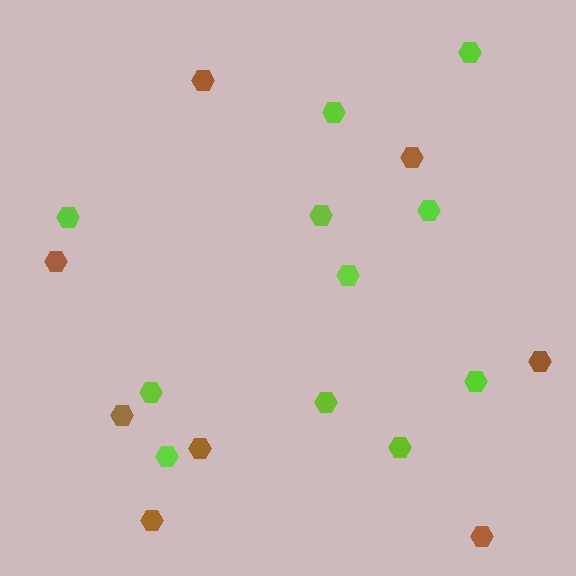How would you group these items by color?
There are 2 groups: one group of brown hexagons (8) and one group of lime hexagons (11).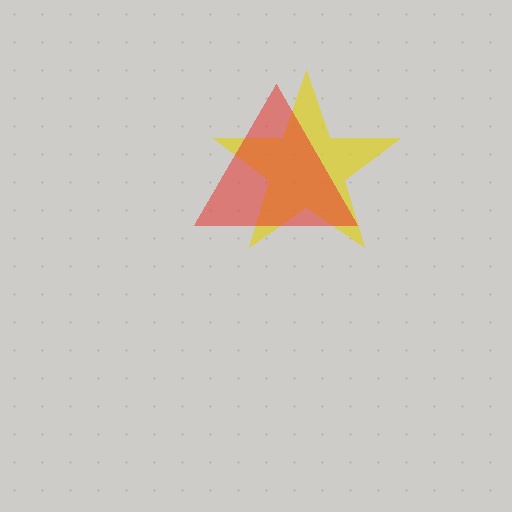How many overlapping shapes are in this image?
There are 2 overlapping shapes in the image.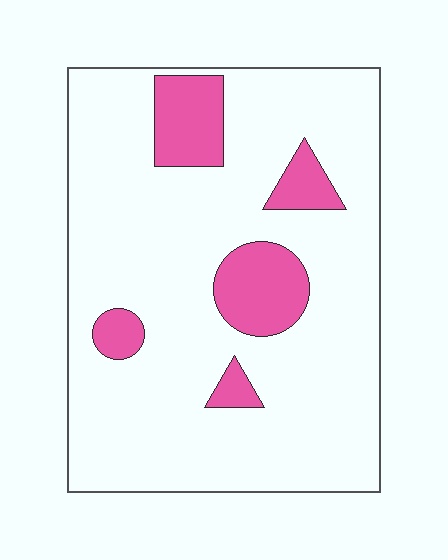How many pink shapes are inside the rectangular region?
5.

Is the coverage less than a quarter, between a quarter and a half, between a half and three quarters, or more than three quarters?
Less than a quarter.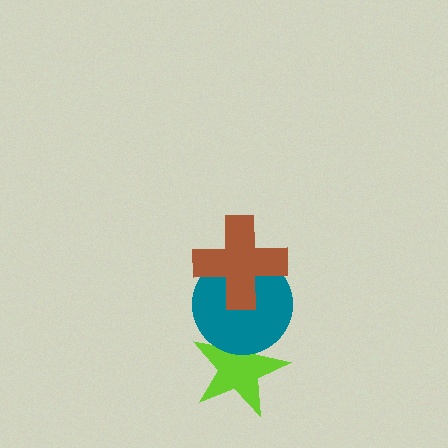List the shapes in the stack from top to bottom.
From top to bottom: the brown cross, the teal circle, the lime star.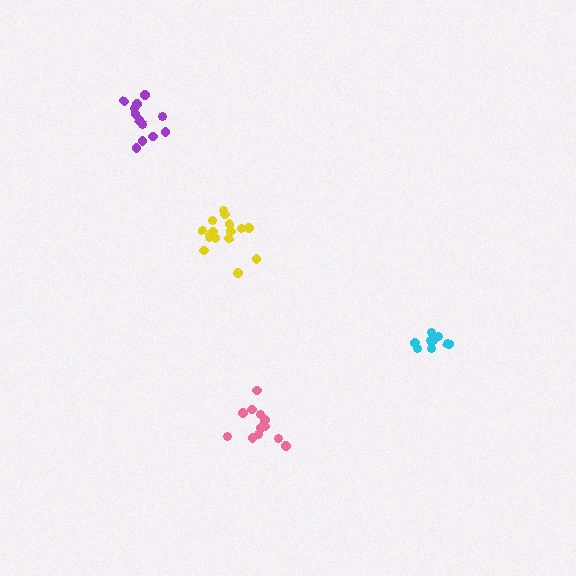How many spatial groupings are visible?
There are 4 spatial groupings.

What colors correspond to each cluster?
The clusters are colored: pink, yellow, purple, cyan.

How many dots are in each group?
Group 1: 13 dots, Group 2: 16 dots, Group 3: 12 dots, Group 4: 10 dots (51 total).